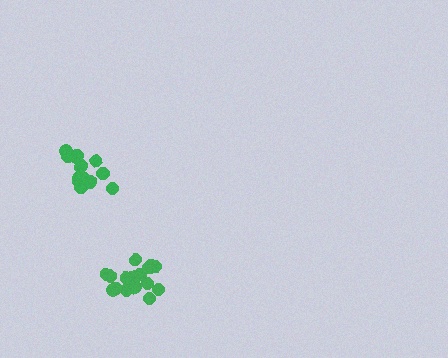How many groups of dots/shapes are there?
There are 2 groups.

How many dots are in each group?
Group 1: 15 dots, Group 2: 17 dots (32 total).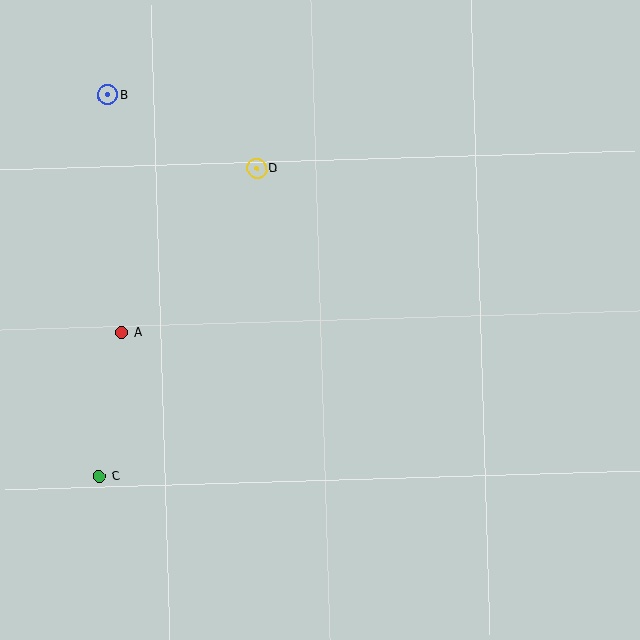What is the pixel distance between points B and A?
The distance between B and A is 238 pixels.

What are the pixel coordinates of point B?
Point B is at (108, 95).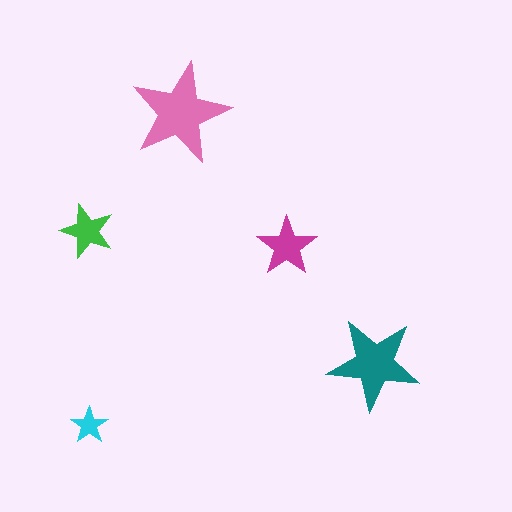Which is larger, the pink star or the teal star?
The pink one.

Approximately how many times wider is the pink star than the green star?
About 2 times wider.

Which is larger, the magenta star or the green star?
The magenta one.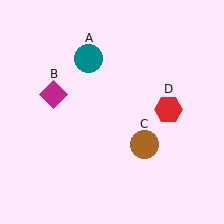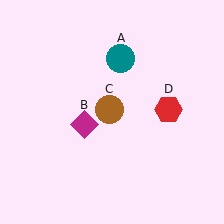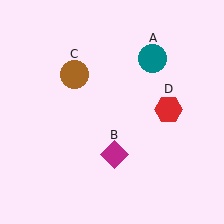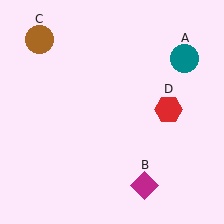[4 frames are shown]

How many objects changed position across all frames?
3 objects changed position: teal circle (object A), magenta diamond (object B), brown circle (object C).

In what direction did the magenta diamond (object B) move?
The magenta diamond (object B) moved down and to the right.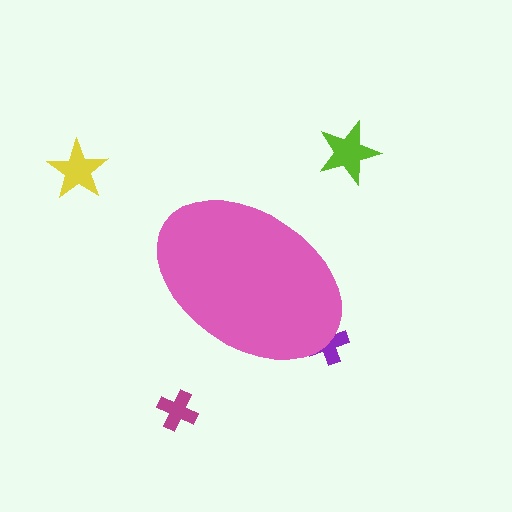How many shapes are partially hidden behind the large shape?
1 shape is partially hidden.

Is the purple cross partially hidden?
Yes, the purple cross is partially hidden behind the pink ellipse.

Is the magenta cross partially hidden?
No, the magenta cross is fully visible.